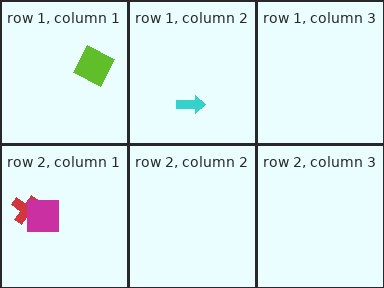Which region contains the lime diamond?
The row 1, column 1 region.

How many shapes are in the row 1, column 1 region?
1.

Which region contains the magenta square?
The row 2, column 1 region.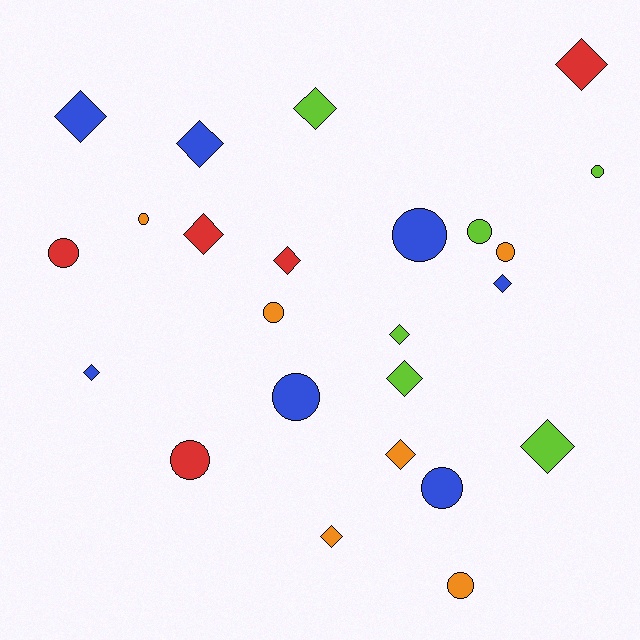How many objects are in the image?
There are 24 objects.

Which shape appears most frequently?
Diamond, with 13 objects.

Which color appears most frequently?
Blue, with 7 objects.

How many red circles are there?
There are 2 red circles.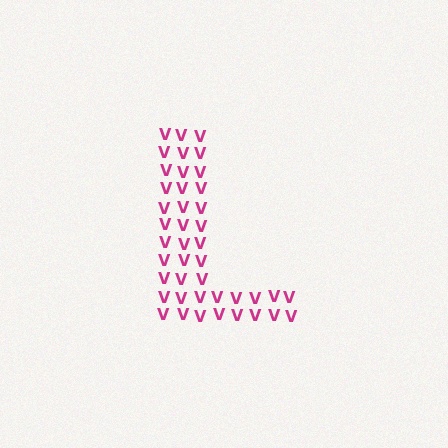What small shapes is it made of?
It is made of small letter V's.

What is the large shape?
The large shape is the letter L.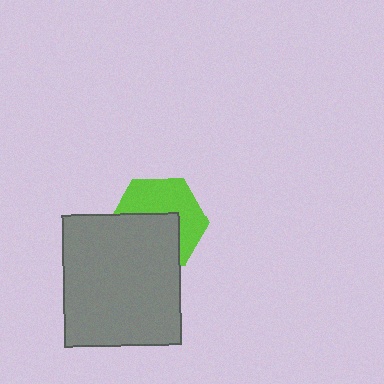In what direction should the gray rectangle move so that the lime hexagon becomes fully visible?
The gray rectangle should move down. That is the shortest direction to clear the overlap and leave the lime hexagon fully visible.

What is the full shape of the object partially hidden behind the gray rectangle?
The partially hidden object is a lime hexagon.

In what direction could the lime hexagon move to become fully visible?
The lime hexagon could move up. That would shift it out from behind the gray rectangle entirely.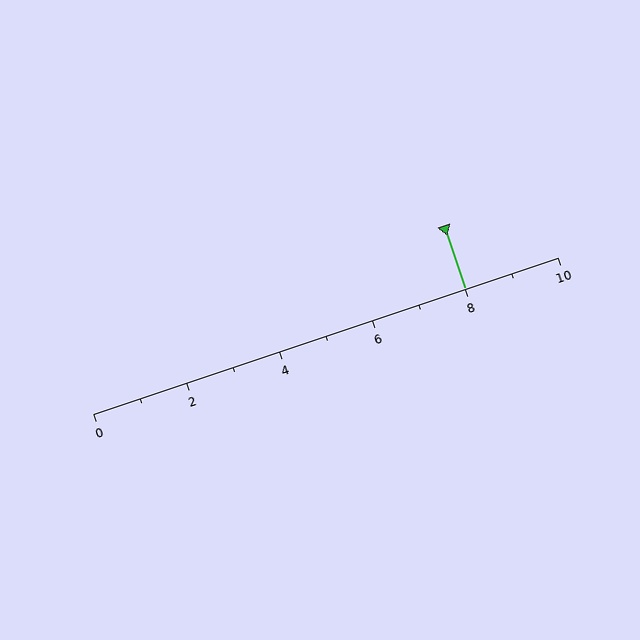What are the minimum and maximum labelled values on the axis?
The axis runs from 0 to 10.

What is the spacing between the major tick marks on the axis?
The major ticks are spaced 2 apart.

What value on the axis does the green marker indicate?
The marker indicates approximately 8.